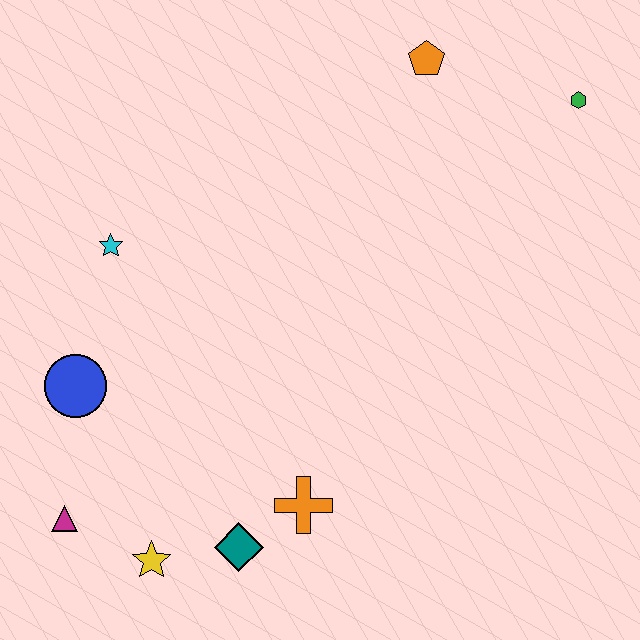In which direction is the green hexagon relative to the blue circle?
The green hexagon is to the right of the blue circle.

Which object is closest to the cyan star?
The blue circle is closest to the cyan star.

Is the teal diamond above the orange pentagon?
No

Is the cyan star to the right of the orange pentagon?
No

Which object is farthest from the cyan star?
The green hexagon is farthest from the cyan star.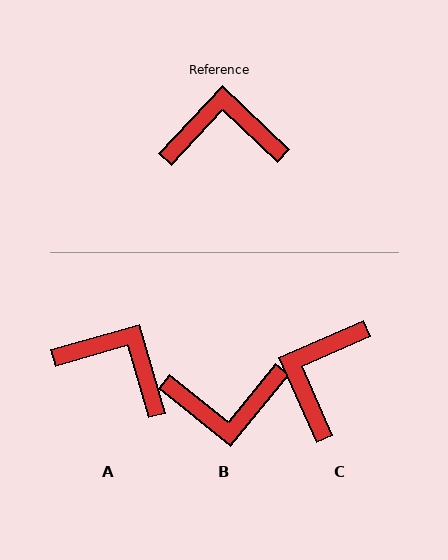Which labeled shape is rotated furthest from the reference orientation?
B, about 176 degrees away.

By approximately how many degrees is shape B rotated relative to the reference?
Approximately 176 degrees clockwise.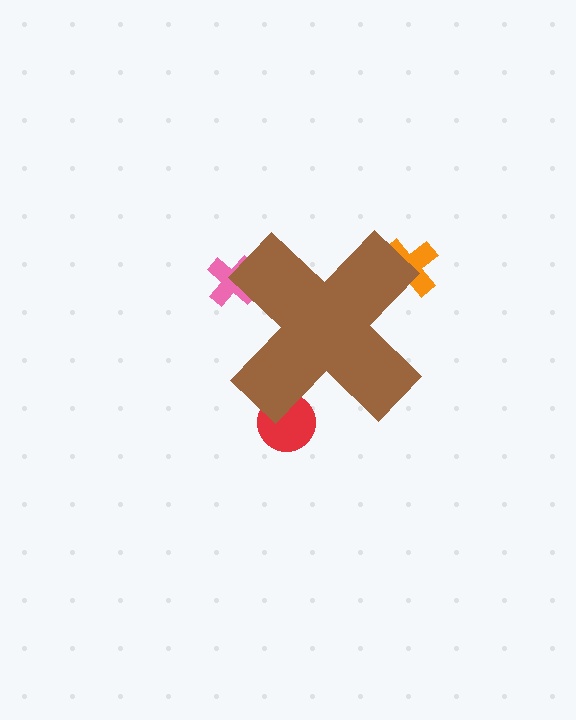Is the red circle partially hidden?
Yes, the red circle is partially hidden behind the brown cross.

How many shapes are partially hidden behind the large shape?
3 shapes are partially hidden.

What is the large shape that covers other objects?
A brown cross.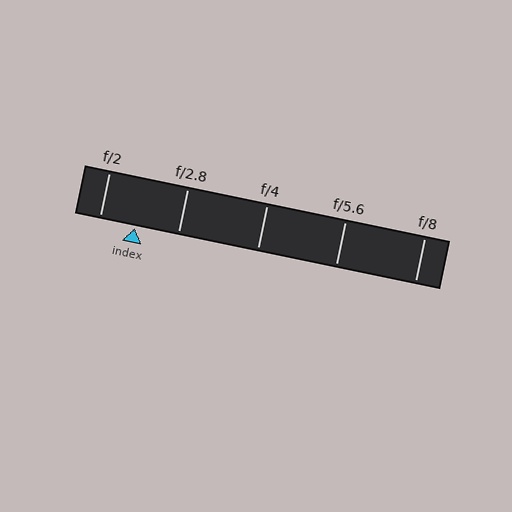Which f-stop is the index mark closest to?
The index mark is closest to f/2.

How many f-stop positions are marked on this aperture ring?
There are 5 f-stop positions marked.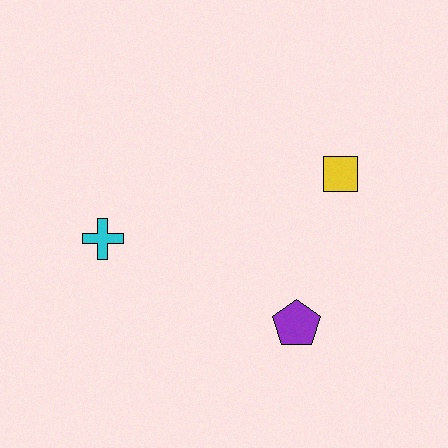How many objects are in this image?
There are 3 objects.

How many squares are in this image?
There is 1 square.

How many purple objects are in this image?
There is 1 purple object.